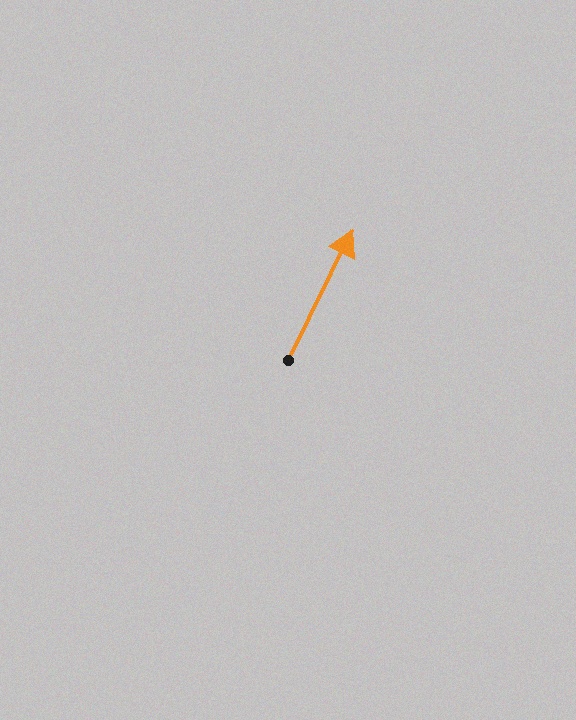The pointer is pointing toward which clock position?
Roughly 1 o'clock.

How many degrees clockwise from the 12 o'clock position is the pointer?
Approximately 26 degrees.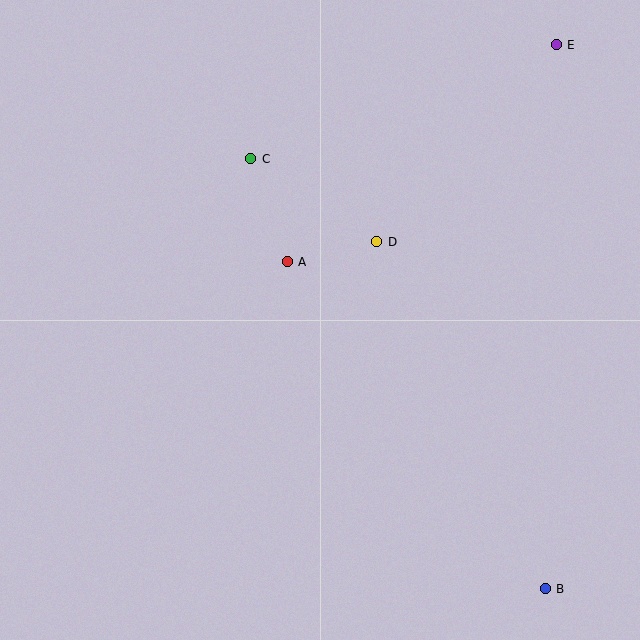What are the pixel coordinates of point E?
Point E is at (556, 45).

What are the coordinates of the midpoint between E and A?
The midpoint between E and A is at (422, 153).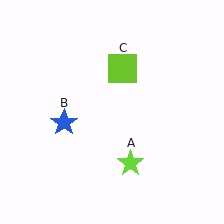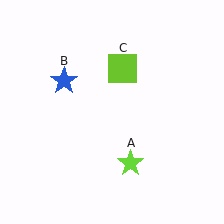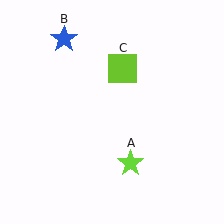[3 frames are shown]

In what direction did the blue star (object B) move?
The blue star (object B) moved up.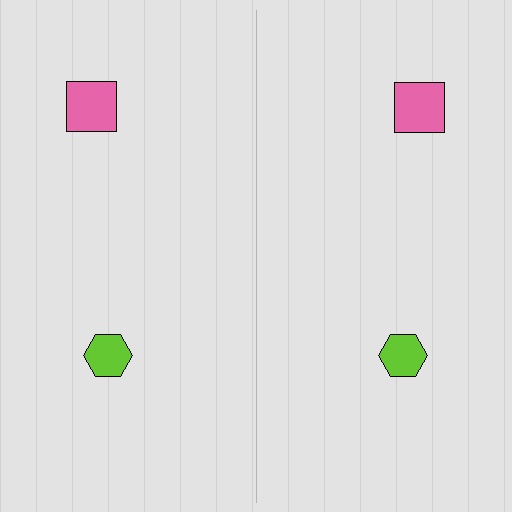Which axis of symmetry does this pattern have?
The pattern has a vertical axis of symmetry running through the center of the image.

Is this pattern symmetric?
Yes, this pattern has bilateral (reflection) symmetry.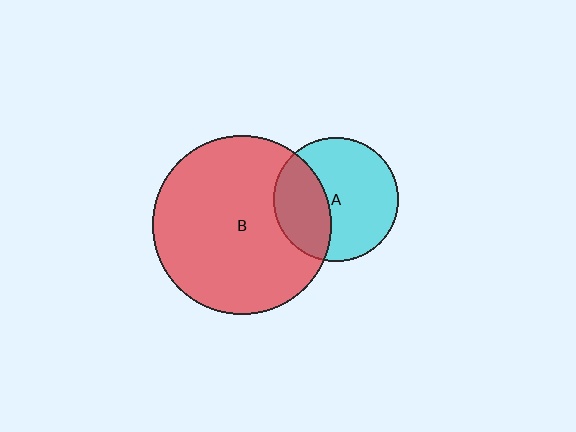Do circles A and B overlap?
Yes.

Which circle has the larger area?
Circle B (red).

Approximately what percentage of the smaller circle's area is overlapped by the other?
Approximately 35%.